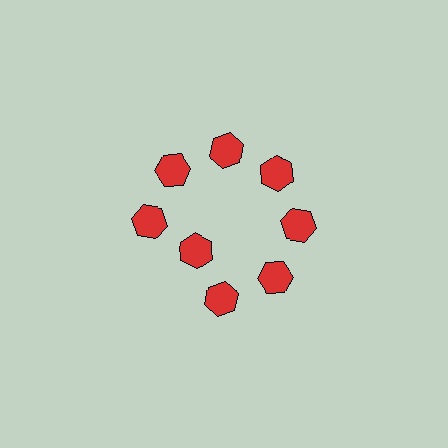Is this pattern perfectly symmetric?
No. The 8 red hexagons are arranged in a ring, but one element near the 8 o'clock position is pulled inward toward the center, breaking the 8-fold rotational symmetry.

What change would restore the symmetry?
The symmetry would be restored by moving it outward, back onto the ring so that all 8 hexagons sit at equal angles and equal distance from the center.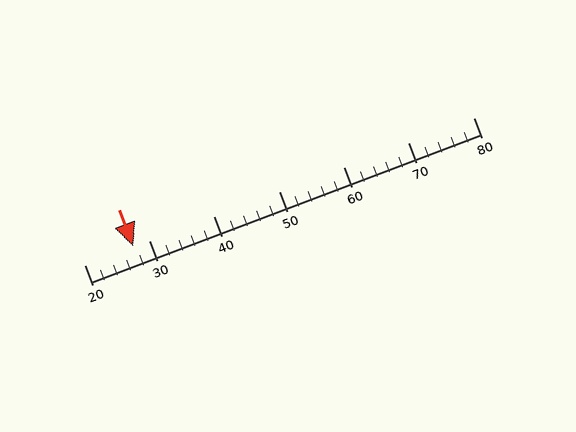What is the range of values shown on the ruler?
The ruler shows values from 20 to 80.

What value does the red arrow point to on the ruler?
The red arrow points to approximately 28.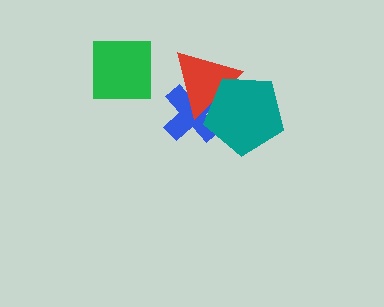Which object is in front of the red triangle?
The teal pentagon is in front of the red triangle.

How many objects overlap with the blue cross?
2 objects overlap with the blue cross.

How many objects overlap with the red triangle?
2 objects overlap with the red triangle.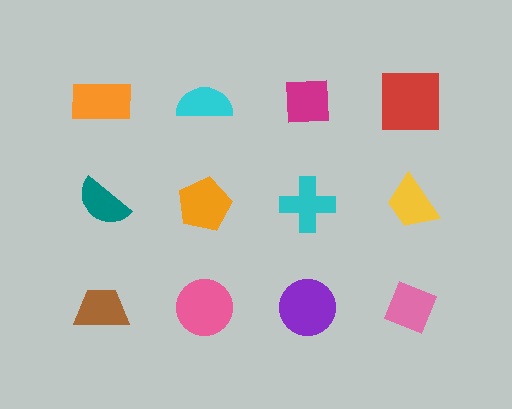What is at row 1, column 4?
A red square.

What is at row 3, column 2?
A pink circle.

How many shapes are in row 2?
4 shapes.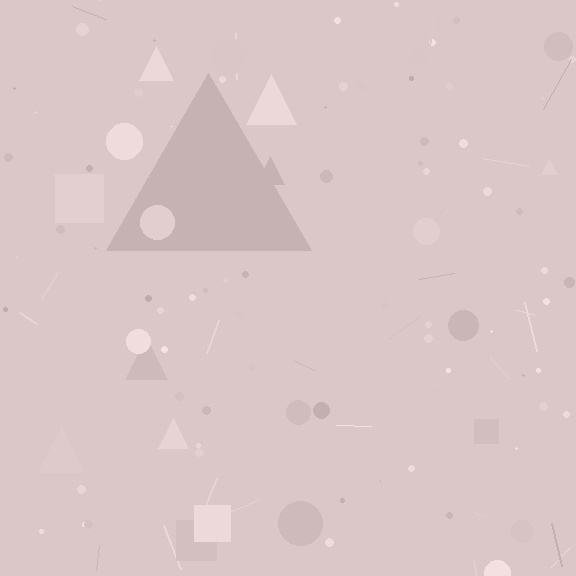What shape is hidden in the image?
A triangle is hidden in the image.